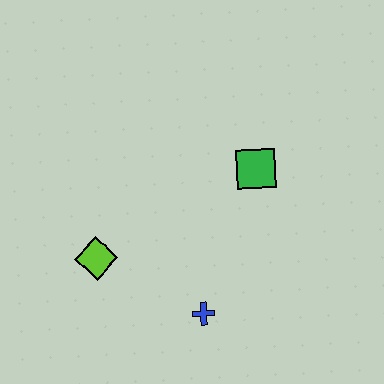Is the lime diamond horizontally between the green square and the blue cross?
No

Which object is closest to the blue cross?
The lime diamond is closest to the blue cross.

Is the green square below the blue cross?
No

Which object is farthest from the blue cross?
The green square is farthest from the blue cross.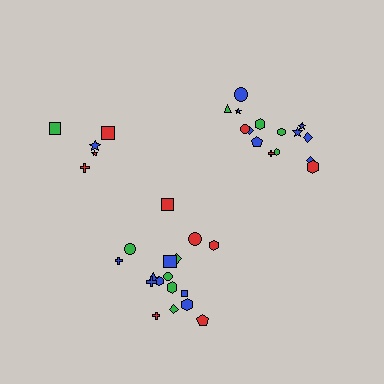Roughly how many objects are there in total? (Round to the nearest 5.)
Roughly 40 objects in total.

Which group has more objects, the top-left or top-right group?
The top-right group.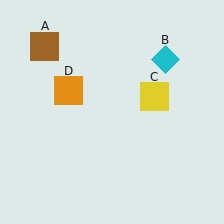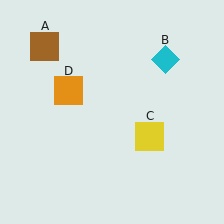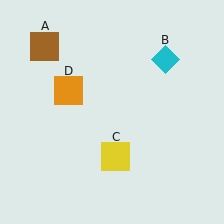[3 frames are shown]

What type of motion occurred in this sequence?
The yellow square (object C) rotated clockwise around the center of the scene.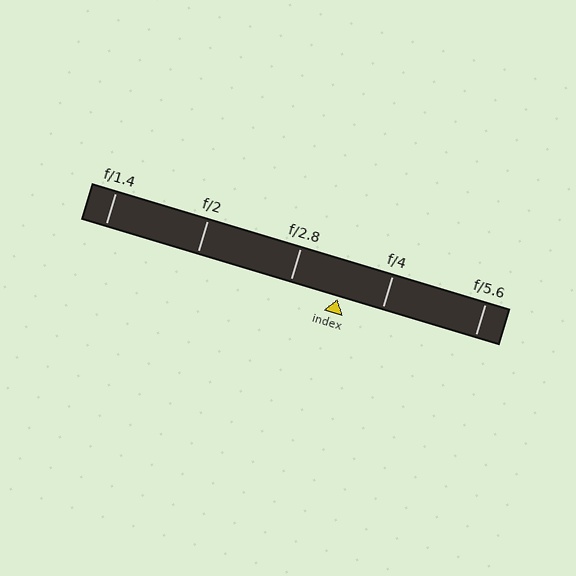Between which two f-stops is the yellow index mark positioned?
The index mark is between f/2.8 and f/4.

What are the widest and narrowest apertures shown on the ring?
The widest aperture shown is f/1.4 and the narrowest is f/5.6.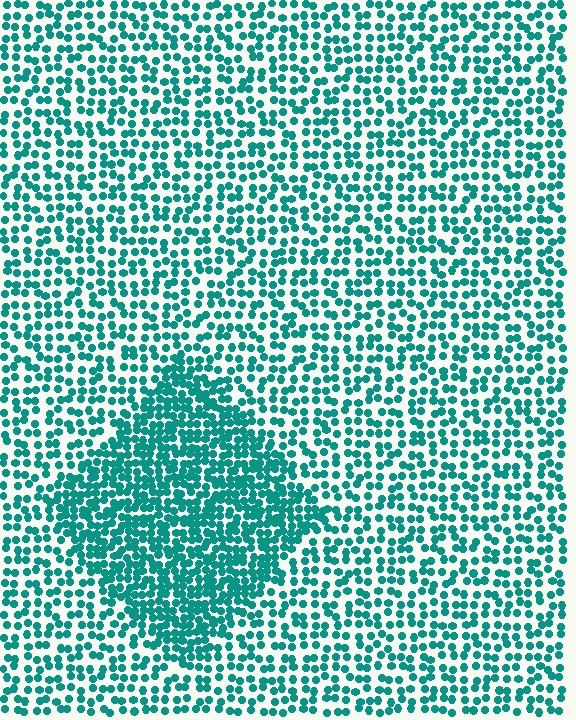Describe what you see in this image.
The image contains small teal elements arranged at two different densities. A diamond-shaped region is visible where the elements are more densely packed than the surrounding area.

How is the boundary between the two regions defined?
The boundary is defined by a change in element density (approximately 1.9x ratio). All elements are the same color, size, and shape.